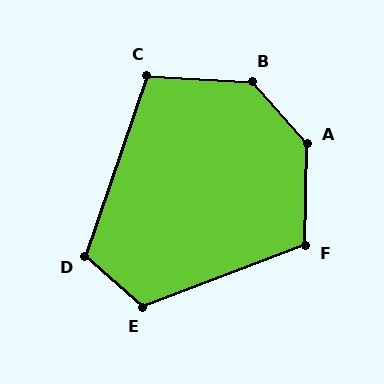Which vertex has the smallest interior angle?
C, at approximately 105 degrees.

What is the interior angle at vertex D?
Approximately 112 degrees (obtuse).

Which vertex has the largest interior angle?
A, at approximately 137 degrees.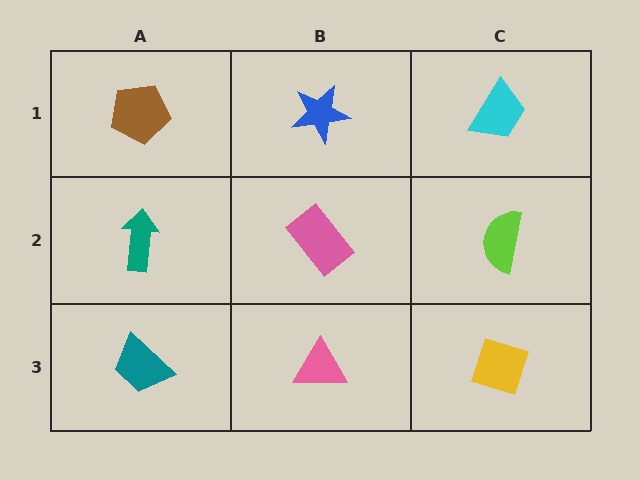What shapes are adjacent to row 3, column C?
A lime semicircle (row 2, column C), a pink triangle (row 3, column B).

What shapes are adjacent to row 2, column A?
A brown pentagon (row 1, column A), a teal trapezoid (row 3, column A), a pink rectangle (row 2, column B).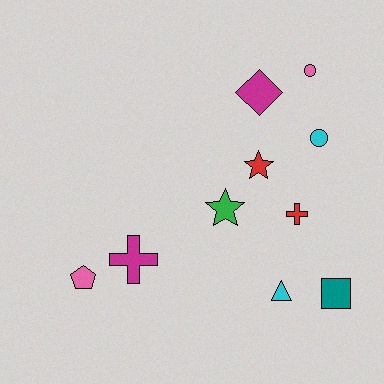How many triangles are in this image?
There is 1 triangle.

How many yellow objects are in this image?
There are no yellow objects.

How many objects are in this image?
There are 10 objects.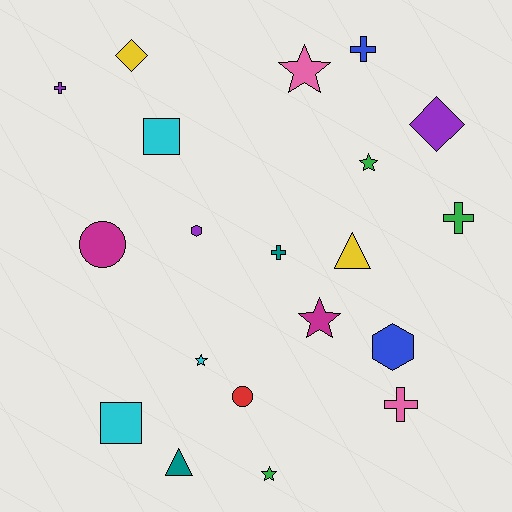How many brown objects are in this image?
There are no brown objects.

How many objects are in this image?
There are 20 objects.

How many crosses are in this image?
There are 5 crosses.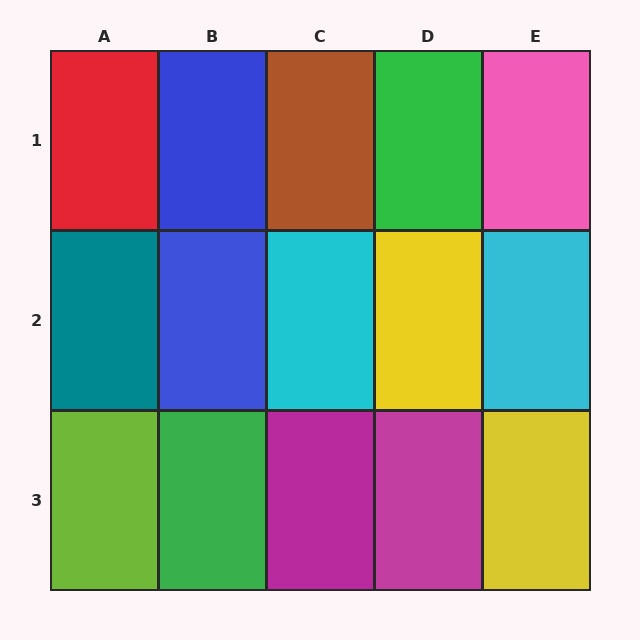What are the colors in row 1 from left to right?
Red, blue, brown, green, pink.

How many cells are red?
1 cell is red.